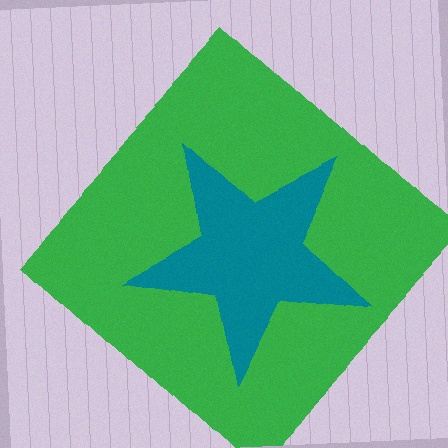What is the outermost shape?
The green diamond.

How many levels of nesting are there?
2.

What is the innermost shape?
The teal star.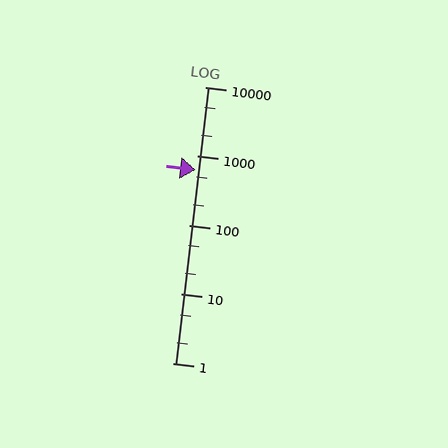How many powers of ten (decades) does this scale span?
The scale spans 4 decades, from 1 to 10000.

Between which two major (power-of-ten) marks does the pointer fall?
The pointer is between 100 and 1000.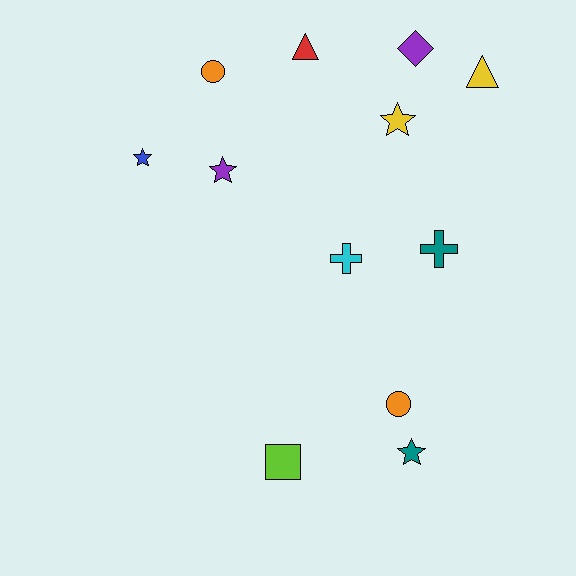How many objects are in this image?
There are 12 objects.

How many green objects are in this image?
There are no green objects.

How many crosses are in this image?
There are 2 crosses.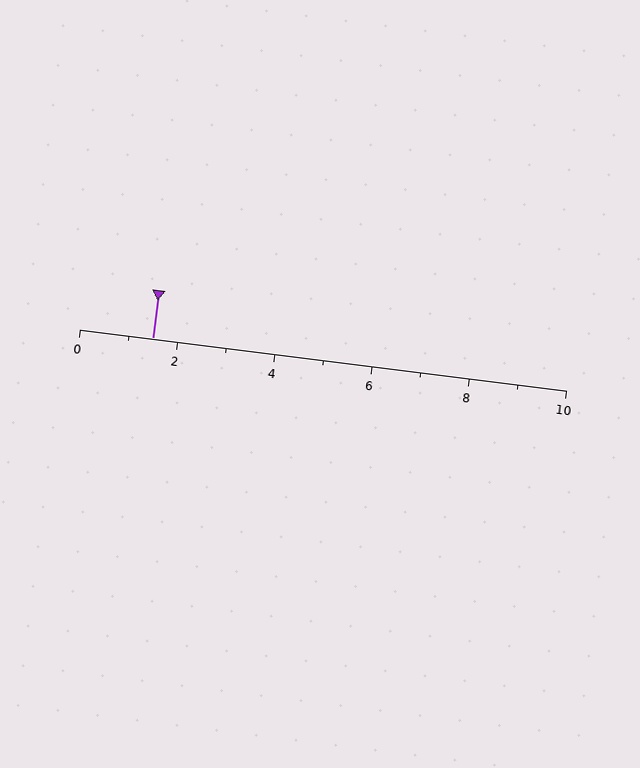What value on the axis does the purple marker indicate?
The marker indicates approximately 1.5.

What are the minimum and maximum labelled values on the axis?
The axis runs from 0 to 10.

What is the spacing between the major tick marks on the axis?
The major ticks are spaced 2 apart.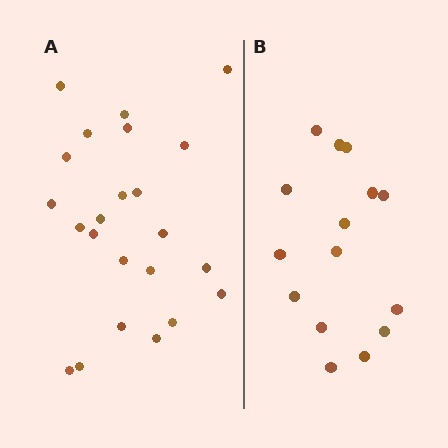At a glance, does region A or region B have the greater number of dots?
Region A (the left region) has more dots.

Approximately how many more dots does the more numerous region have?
Region A has roughly 8 or so more dots than region B.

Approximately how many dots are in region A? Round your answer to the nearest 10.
About 20 dots. (The exact count is 23, which rounds to 20.)